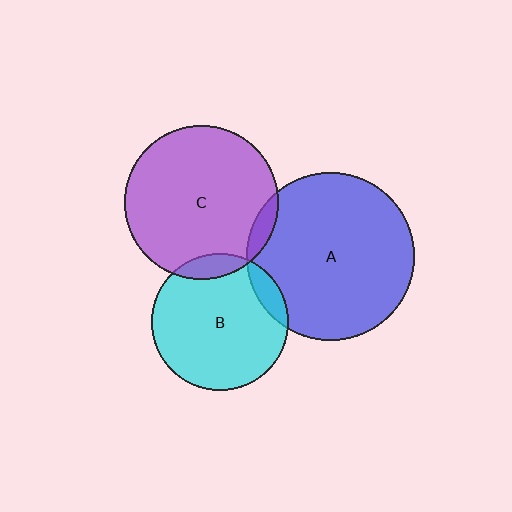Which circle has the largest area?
Circle A (blue).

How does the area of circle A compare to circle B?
Approximately 1.5 times.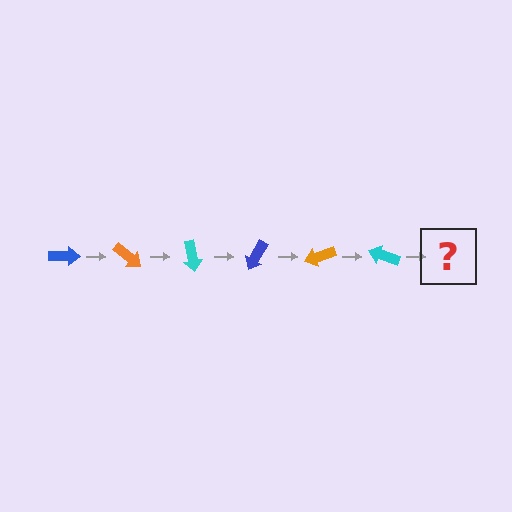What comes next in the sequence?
The next element should be a blue arrow, rotated 240 degrees from the start.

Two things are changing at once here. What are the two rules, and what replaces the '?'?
The two rules are that it rotates 40 degrees each step and the color cycles through blue, orange, and cyan. The '?' should be a blue arrow, rotated 240 degrees from the start.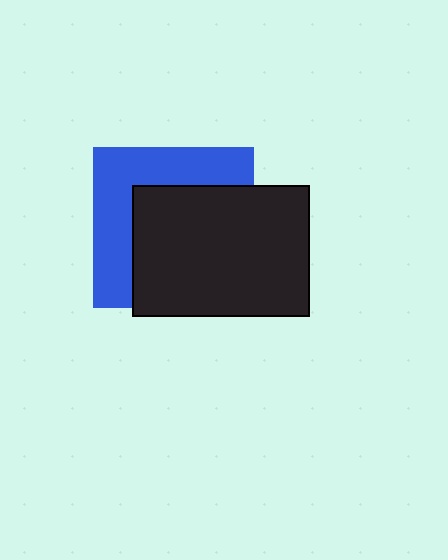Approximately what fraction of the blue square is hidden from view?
Roughly 58% of the blue square is hidden behind the black rectangle.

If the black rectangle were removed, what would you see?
You would see the complete blue square.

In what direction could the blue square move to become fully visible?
The blue square could move toward the upper-left. That would shift it out from behind the black rectangle entirely.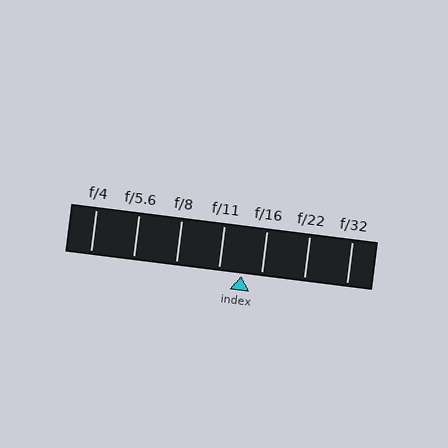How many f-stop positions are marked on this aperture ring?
There are 7 f-stop positions marked.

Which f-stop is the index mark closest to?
The index mark is closest to f/16.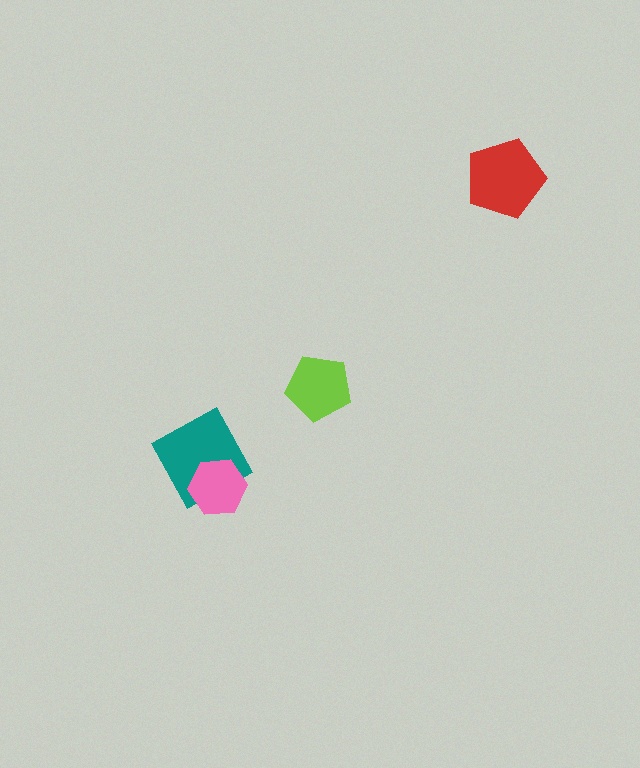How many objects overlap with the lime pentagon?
0 objects overlap with the lime pentagon.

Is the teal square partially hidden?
Yes, it is partially covered by another shape.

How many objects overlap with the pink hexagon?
1 object overlaps with the pink hexagon.